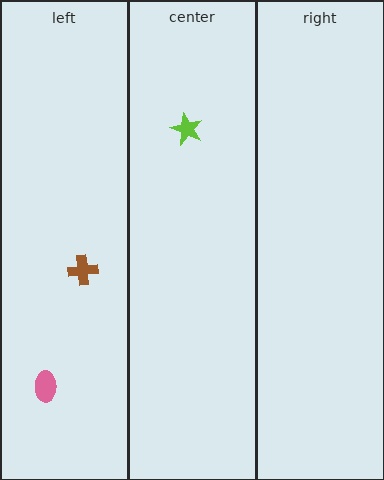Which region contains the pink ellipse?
The left region.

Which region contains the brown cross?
The left region.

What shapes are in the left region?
The pink ellipse, the brown cross.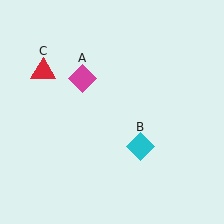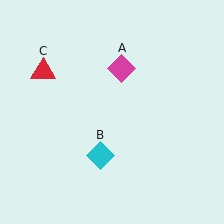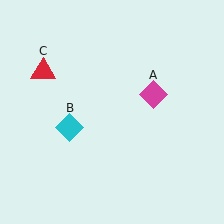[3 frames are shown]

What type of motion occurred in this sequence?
The magenta diamond (object A), cyan diamond (object B) rotated clockwise around the center of the scene.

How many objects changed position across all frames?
2 objects changed position: magenta diamond (object A), cyan diamond (object B).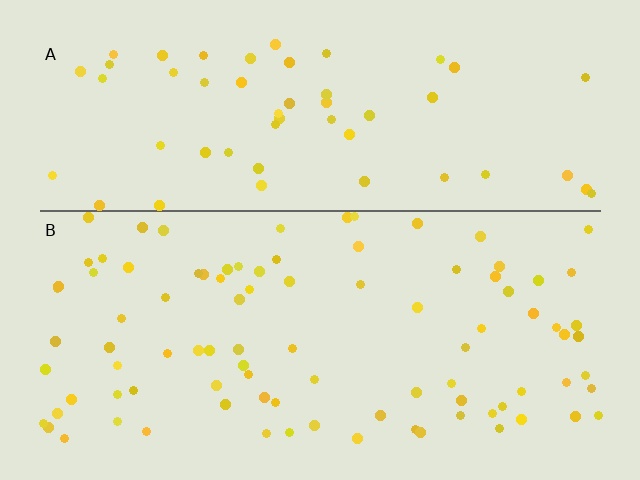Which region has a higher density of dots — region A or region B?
B (the bottom).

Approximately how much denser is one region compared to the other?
Approximately 1.7× — region B over region A.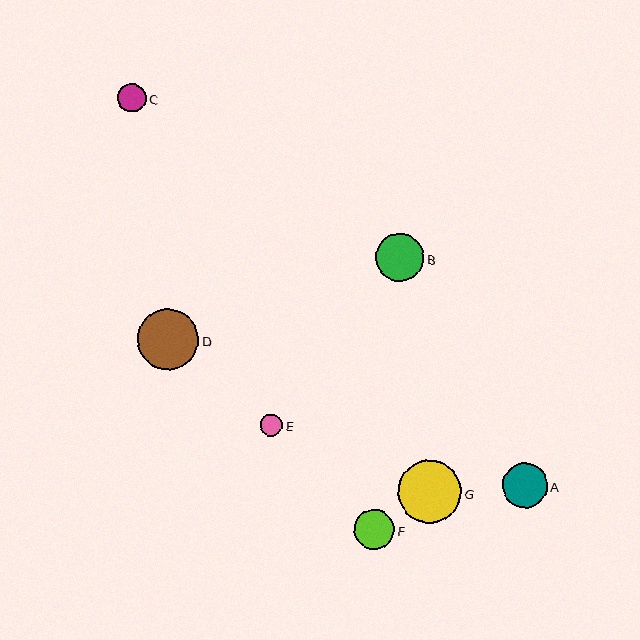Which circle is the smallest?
Circle E is the smallest with a size of approximately 22 pixels.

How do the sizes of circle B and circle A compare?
Circle B and circle A are approximately the same size.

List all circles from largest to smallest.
From largest to smallest: G, D, B, A, F, C, E.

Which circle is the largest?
Circle G is the largest with a size of approximately 63 pixels.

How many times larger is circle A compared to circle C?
Circle A is approximately 1.5 times the size of circle C.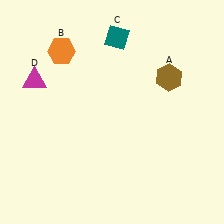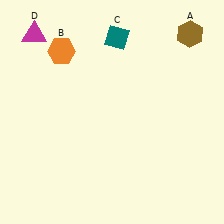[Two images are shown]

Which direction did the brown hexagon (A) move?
The brown hexagon (A) moved up.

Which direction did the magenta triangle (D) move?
The magenta triangle (D) moved up.